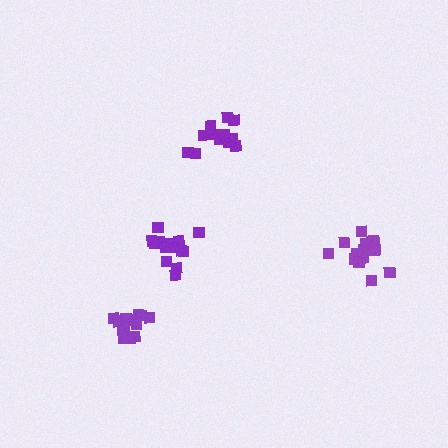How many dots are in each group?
Group 1: 15 dots, Group 2: 15 dots, Group 3: 12 dots, Group 4: 17 dots (59 total).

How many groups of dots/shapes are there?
There are 4 groups.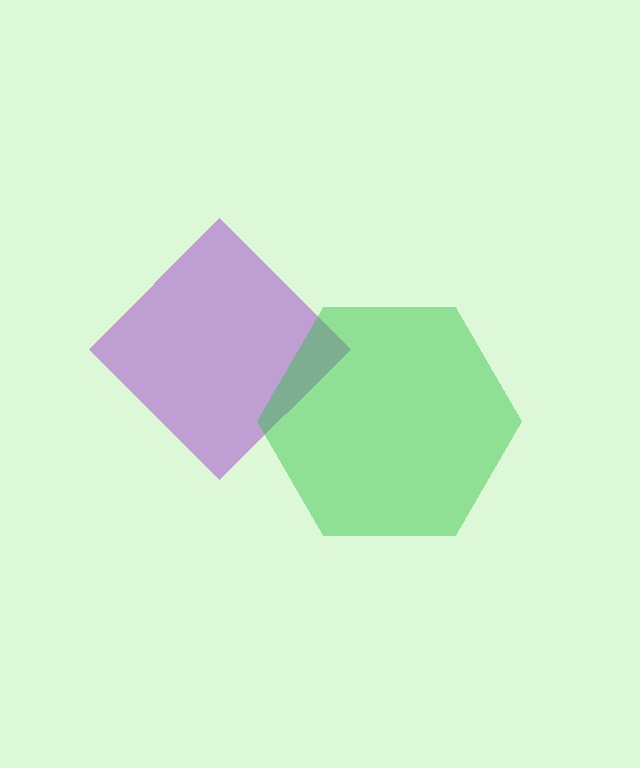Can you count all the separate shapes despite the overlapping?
Yes, there are 2 separate shapes.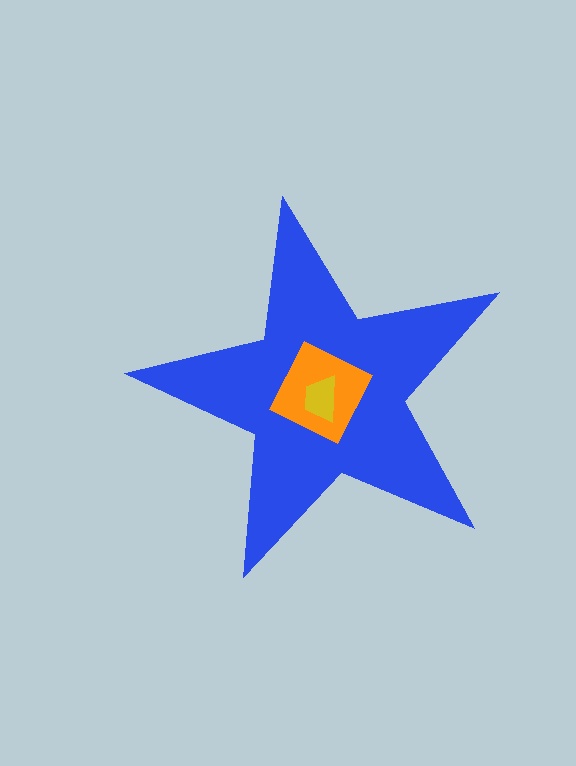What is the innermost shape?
The yellow trapezoid.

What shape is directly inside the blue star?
The orange square.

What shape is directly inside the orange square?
The yellow trapezoid.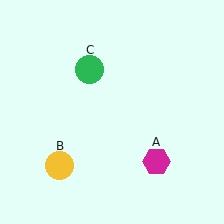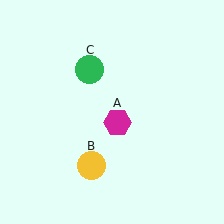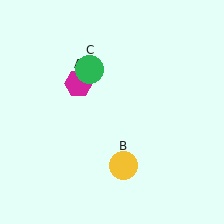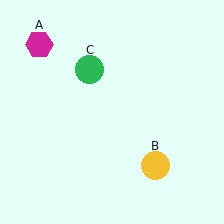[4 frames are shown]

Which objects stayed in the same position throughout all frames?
Green circle (object C) remained stationary.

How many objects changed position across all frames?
2 objects changed position: magenta hexagon (object A), yellow circle (object B).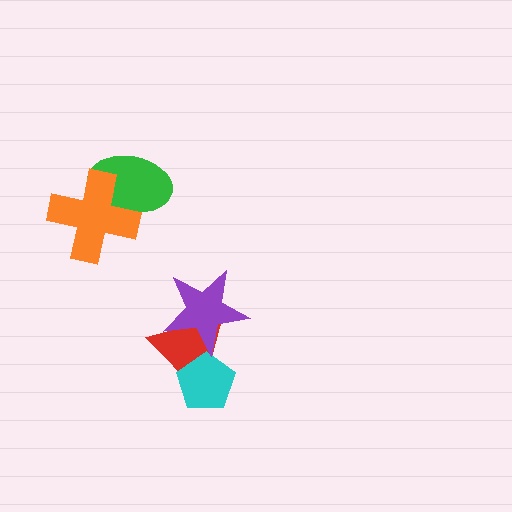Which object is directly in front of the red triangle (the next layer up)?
The cyan pentagon is directly in front of the red triangle.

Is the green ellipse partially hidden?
Yes, it is partially covered by another shape.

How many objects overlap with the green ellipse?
1 object overlaps with the green ellipse.